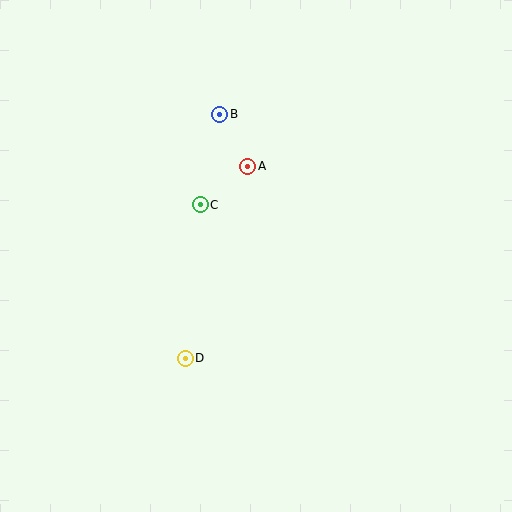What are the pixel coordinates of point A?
Point A is at (248, 166).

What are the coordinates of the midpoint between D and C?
The midpoint between D and C is at (193, 282).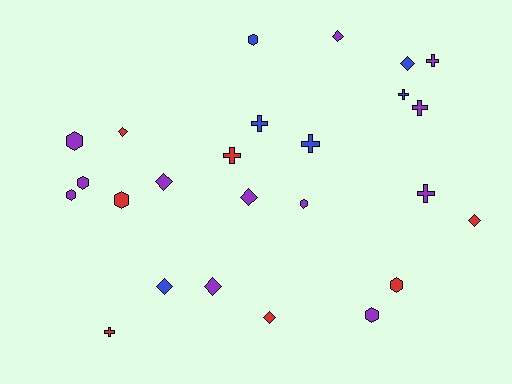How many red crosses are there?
There are 2 red crosses.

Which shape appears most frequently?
Diamond, with 9 objects.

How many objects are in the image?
There are 25 objects.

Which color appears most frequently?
Purple, with 12 objects.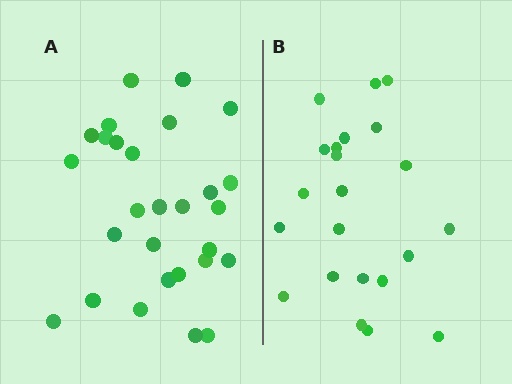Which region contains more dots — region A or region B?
Region A (the left region) has more dots.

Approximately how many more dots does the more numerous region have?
Region A has about 6 more dots than region B.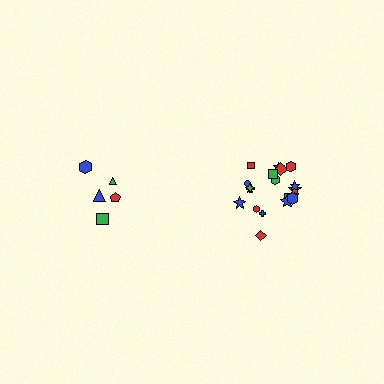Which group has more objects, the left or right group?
The right group.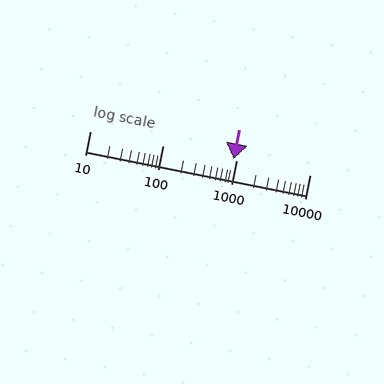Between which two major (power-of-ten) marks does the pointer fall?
The pointer is between 100 and 1000.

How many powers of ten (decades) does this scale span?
The scale spans 3 decades, from 10 to 10000.